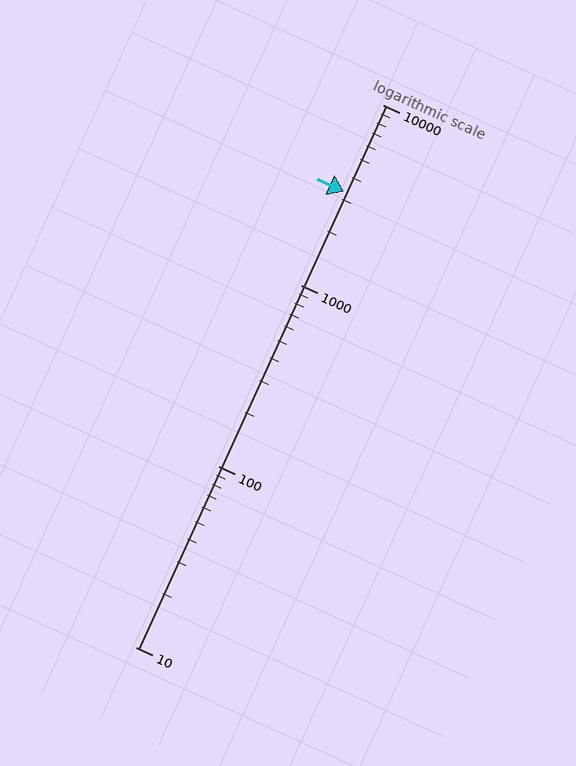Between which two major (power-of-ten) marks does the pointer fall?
The pointer is between 1000 and 10000.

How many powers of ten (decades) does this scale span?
The scale spans 3 decades, from 10 to 10000.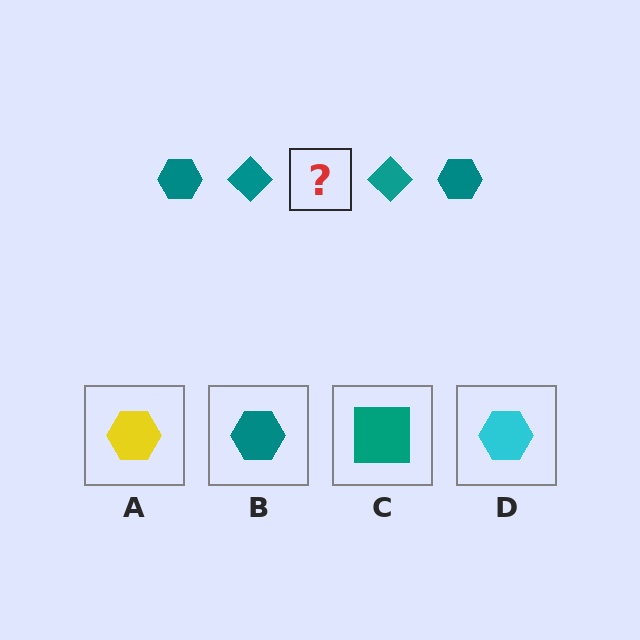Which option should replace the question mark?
Option B.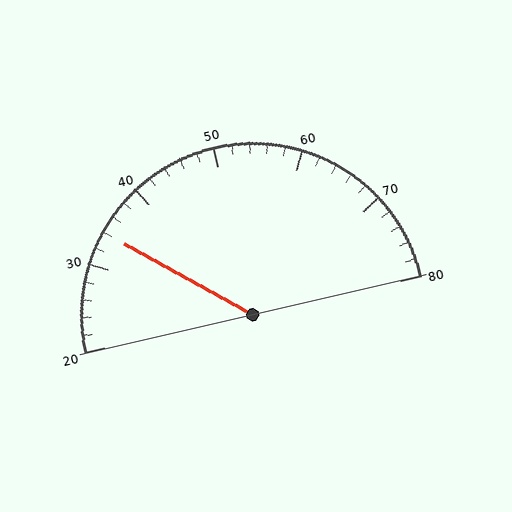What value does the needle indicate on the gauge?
The needle indicates approximately 34.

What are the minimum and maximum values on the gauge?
The gauge ranges from 20 to 80.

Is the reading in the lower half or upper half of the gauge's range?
The reading is in the lower half of the range (20 to 80).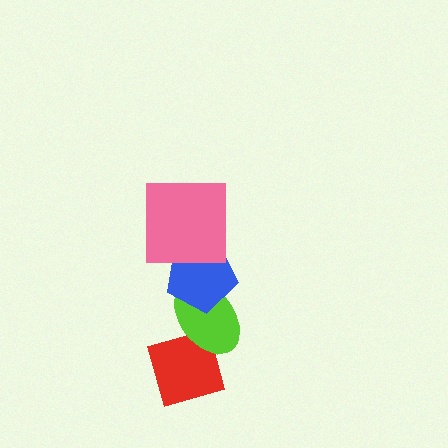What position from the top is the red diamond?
The red diamond is 4th from the top.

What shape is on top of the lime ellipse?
The blue pentagon is on top of the lime ellipse.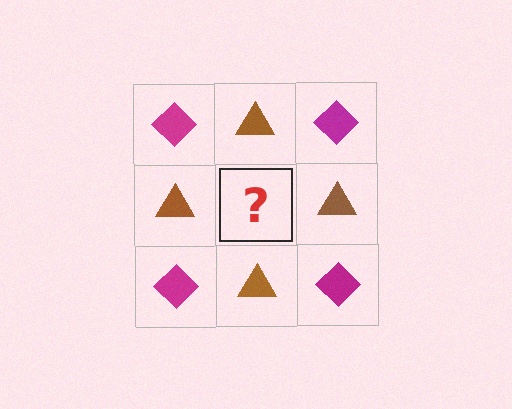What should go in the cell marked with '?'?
The missing cell should contain a magenta diamond.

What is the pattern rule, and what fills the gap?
The rule is that it alternates magenta diamond and brown triangle in a checkerboard pattern. The gap should be filled with a magenta diamond.